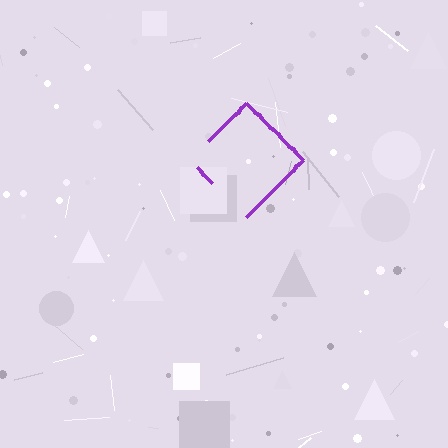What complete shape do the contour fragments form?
The contour fragments form a diamond.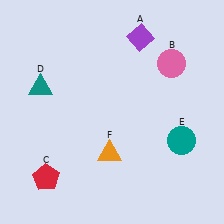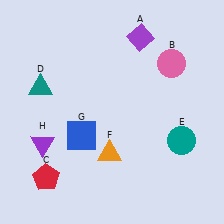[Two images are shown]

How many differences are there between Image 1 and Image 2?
There are 2 differences between the two images.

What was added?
A blue square (G), a purple triangle (H) were added in Image 2.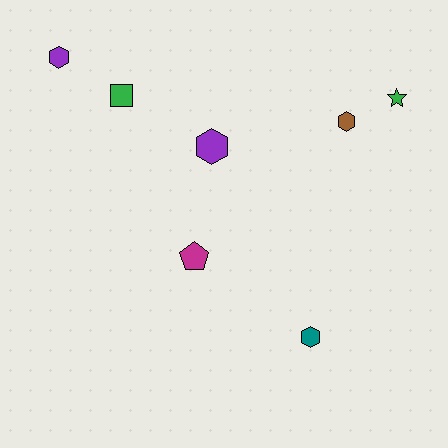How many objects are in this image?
There are 7 objects.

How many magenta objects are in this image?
There is 1 magenta object.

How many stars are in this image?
There is 1 star.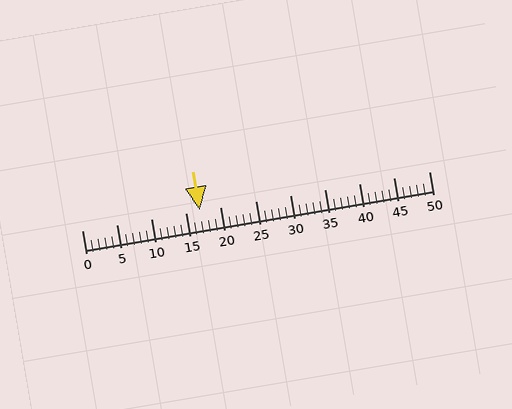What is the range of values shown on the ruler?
The ruler shows values from 0 to 50.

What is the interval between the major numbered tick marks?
The major tick marks are spaced 5 units apart.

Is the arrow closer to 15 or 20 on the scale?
The arrow is closer to 15.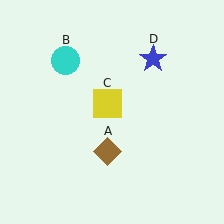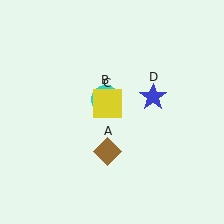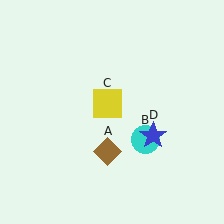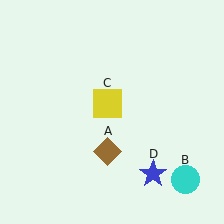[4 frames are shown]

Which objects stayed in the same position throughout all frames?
Brown diamond (object A) and yellow square (object C) remained stationary.